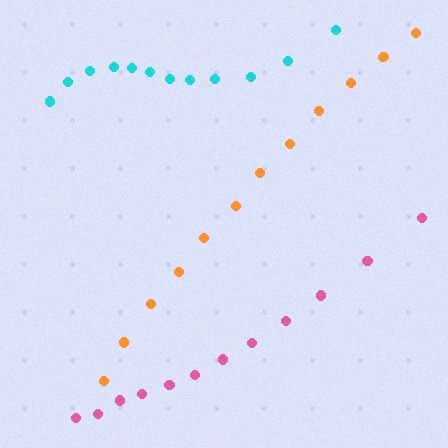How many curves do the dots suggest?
There are 3 distinct paths.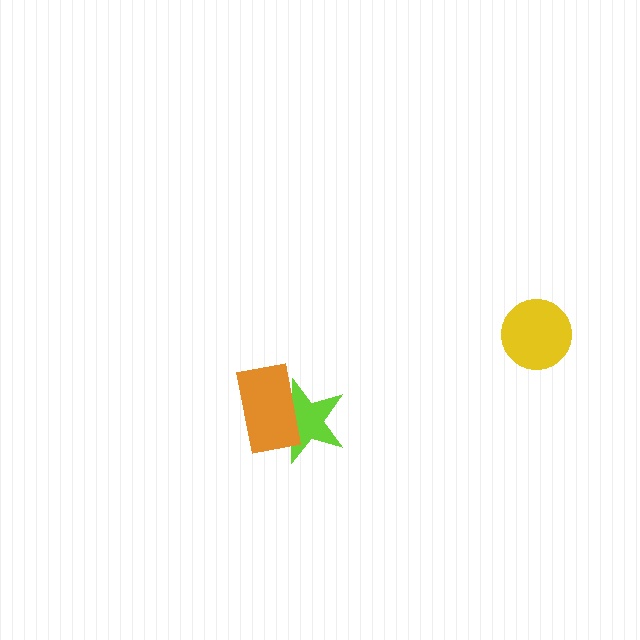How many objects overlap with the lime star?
1 object overlaps with the lime star.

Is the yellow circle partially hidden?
No, no other shape covers it.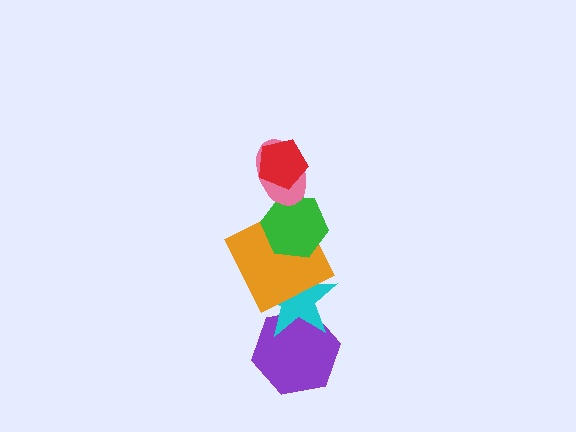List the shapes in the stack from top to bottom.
From top to bottom: the red pentagon, the pink ellipse, the green hexagon, the orange square, the cyan star, the purple hexagon.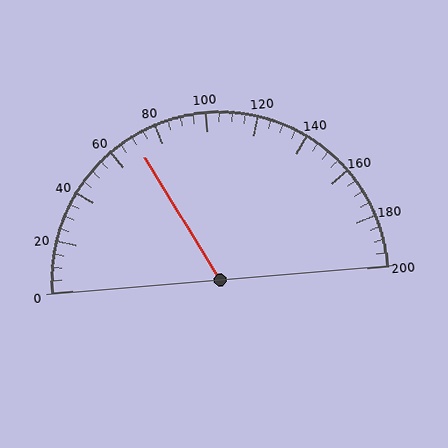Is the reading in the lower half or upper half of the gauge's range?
The reading is in the lower half of the range (0 to 200).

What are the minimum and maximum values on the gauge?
The gauge ranges from 0 to 200.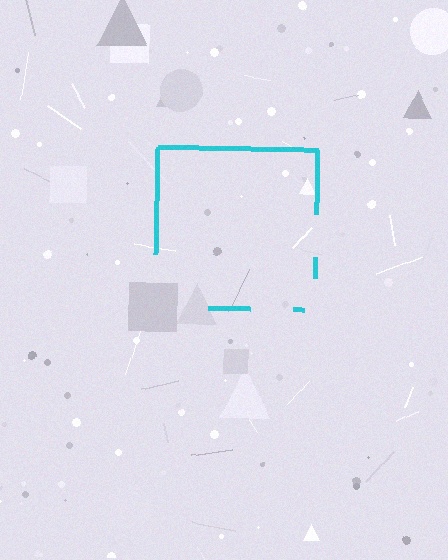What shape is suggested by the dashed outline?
The dashed outline suggests a square.